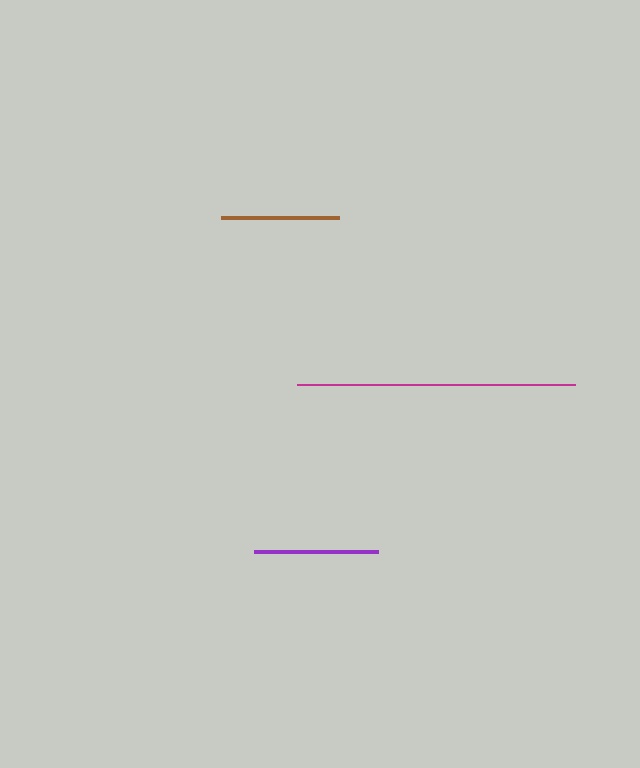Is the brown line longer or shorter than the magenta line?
The magenta line is longer than the brown line.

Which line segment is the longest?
The magenta line is the longest at approximately 278 pixels.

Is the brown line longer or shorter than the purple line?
The purple line is longer than the brown line.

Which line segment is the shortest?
The brown line is the shortest at approximately 118 pixels.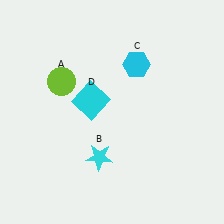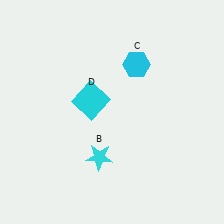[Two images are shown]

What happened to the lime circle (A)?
The lime circle (A) was removed in Image 2. It was in the top-left area of Image 1.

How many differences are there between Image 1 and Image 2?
There is 1 difference between the two images.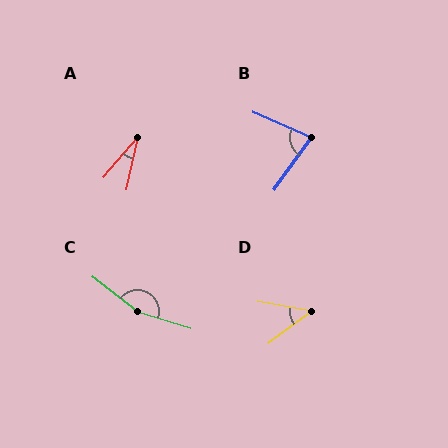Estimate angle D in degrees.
Approximately 46 degrees.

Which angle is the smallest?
A, at approximately 28 degrees.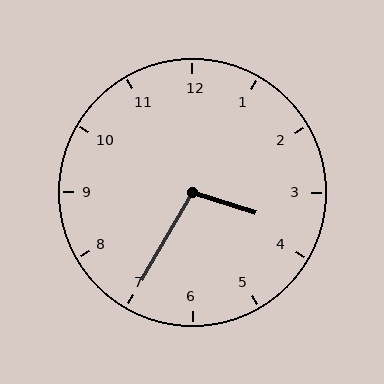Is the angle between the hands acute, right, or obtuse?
It is obtuse.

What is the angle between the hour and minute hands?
Approximately 102 degrees.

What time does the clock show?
3:35.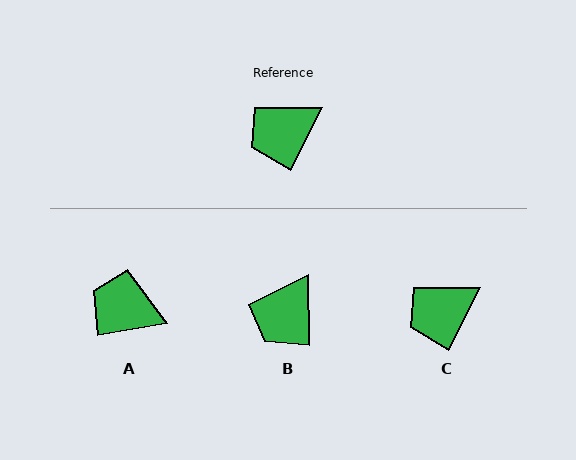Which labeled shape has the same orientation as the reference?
C.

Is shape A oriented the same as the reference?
No, it is off by about 53 degrees.